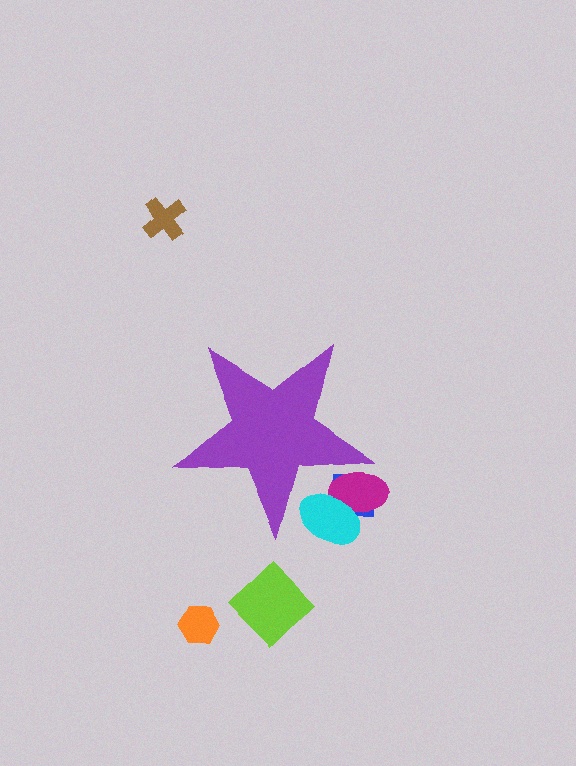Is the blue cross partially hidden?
Yes, the blue cross is partially hidden behind the purple star.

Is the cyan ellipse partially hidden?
Yes, the cyan ellipse is partially hidden behind the purple star.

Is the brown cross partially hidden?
No, the brown cross is fully visible.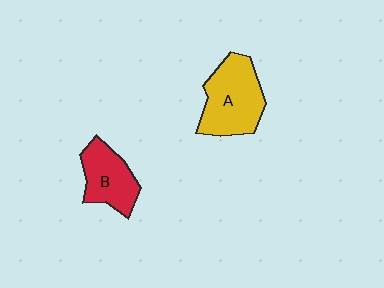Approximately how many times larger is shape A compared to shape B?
Approximately 1.4 times.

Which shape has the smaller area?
Shape B (red).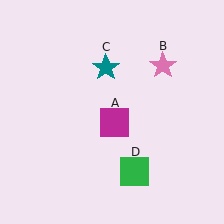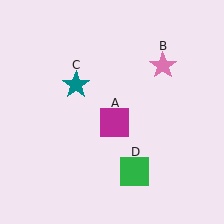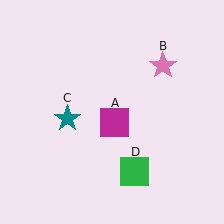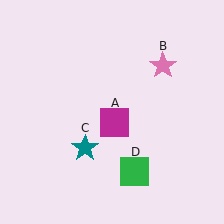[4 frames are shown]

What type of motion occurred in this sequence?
The teal star (object C) rotated counterclockwise around the center of the scene.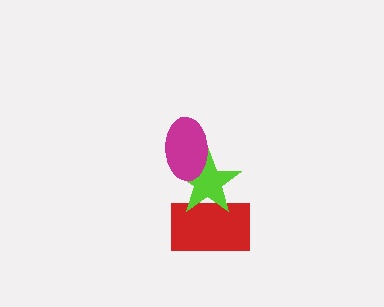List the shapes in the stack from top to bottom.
From top to bottom: the magenta ellipse, the lime star, the red rectangle.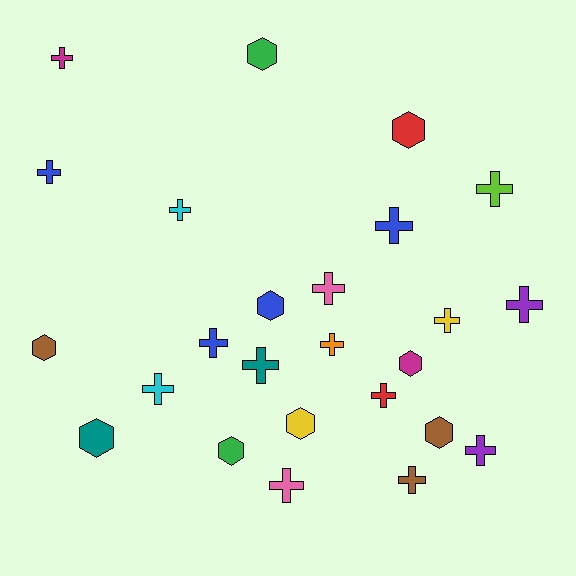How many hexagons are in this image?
There are 9 hexagons.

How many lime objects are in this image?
There is 1 lime object.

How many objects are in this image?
There are 25 objects.